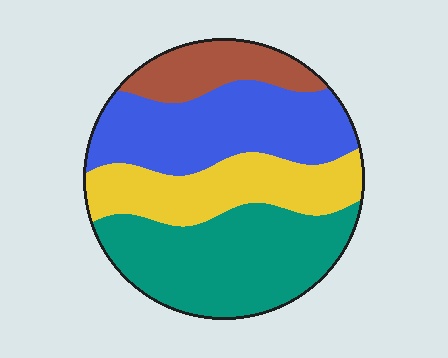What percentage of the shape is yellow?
Yellow takes up about one quarter (1/4) of the shape.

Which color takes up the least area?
Brown, at roughly 15%.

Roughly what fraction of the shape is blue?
Blue covers about 30% of the shape.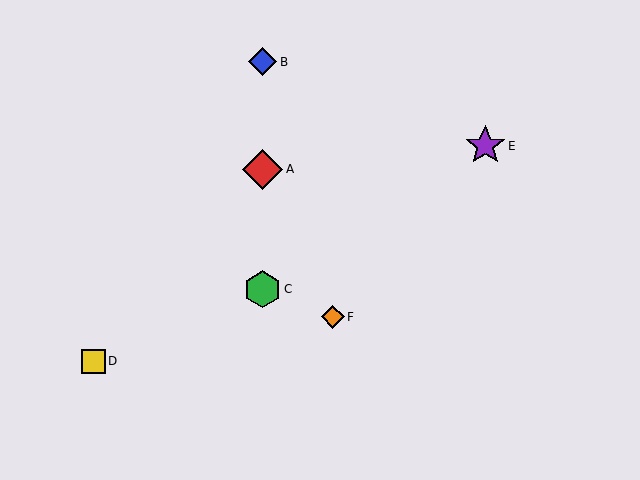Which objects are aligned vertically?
Objects A, B, C are aligned vertically.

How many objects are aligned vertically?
3 objects (A, B, C) are aligned vertically.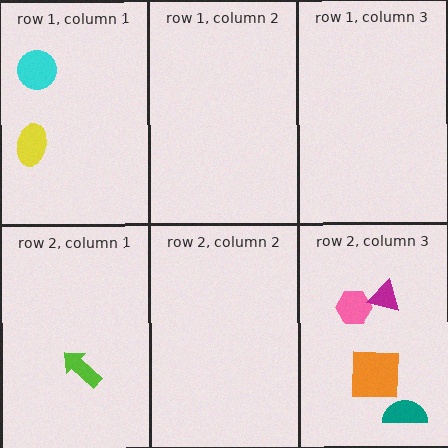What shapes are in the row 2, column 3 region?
The orange square, the pink hexagon, the magenta triangle, the teal semicircle.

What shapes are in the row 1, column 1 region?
The cyan circle, the yellow ellipse.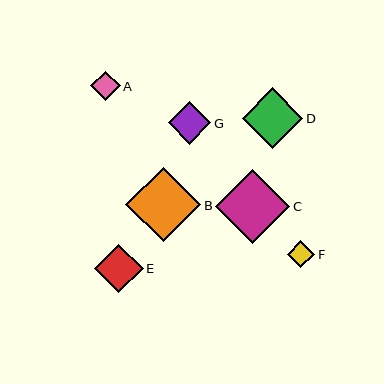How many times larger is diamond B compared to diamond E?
Diamond B is approximately 1.6 times the size of diamond E.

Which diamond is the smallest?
Diamond F is the smallest with a size of approximately 27 pixels.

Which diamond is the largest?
Diamond B is the largest with a size of approximately 75 pixels.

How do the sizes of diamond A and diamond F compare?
Diamond A and diamond F are approximately the same size.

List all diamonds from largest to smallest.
From largest to smallest: B, C, D, E, G, A, F.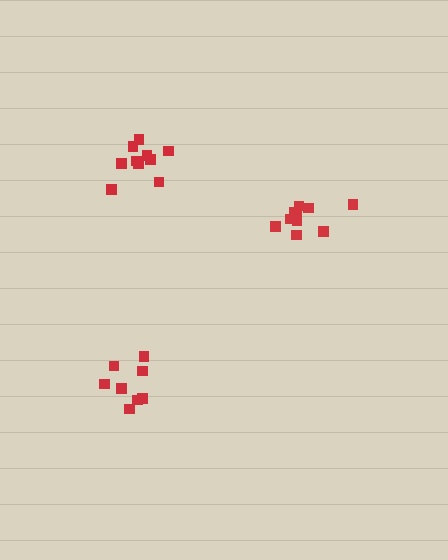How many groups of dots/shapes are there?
There are 3 groups.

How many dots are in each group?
Group 1: 8 dots, Group 2: 10 dots, Group 3: 10 dots (28 total).